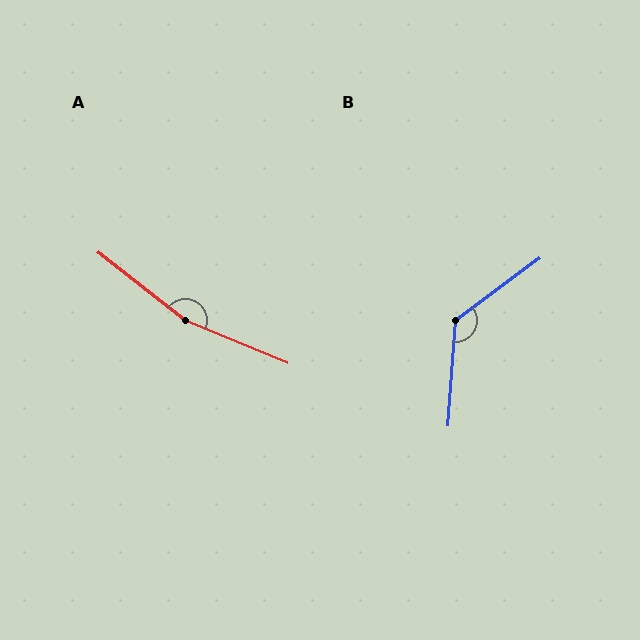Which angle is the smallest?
B, at approximately 131 degrees.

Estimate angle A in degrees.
Approximately 165 degrees.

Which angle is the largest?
A, at approximately 165 degrees.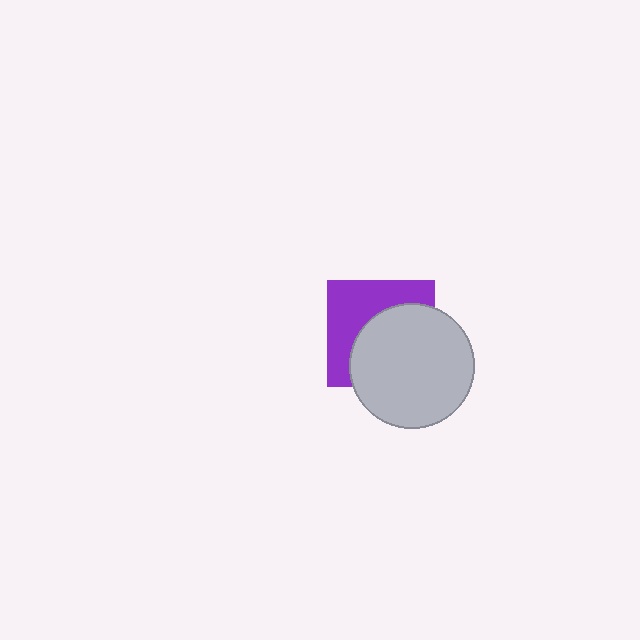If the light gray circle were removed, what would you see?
You would see the complete purple square.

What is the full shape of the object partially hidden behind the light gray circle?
The partially hidden object is a purple square.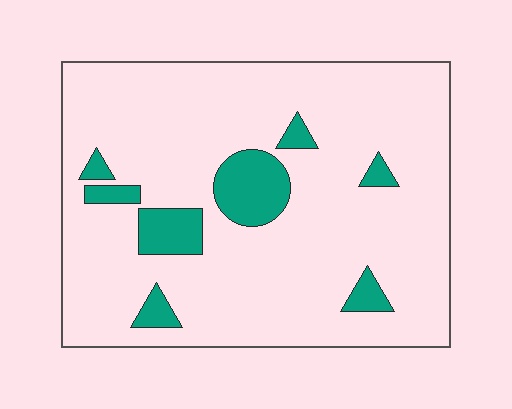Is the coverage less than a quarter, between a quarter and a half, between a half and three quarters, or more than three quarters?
Less than a quarter.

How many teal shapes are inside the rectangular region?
8.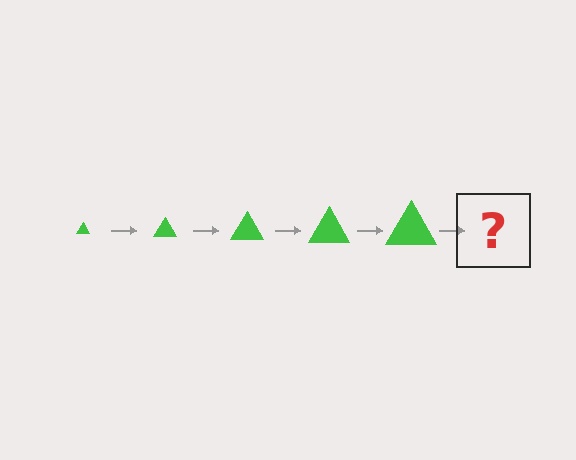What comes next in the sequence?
The next element should be a green triangle, larger than the previous one.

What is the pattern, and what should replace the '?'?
The pattern is that the triangle gets progressively larger each step. The '?' should be a green triangle, larger than the previous one.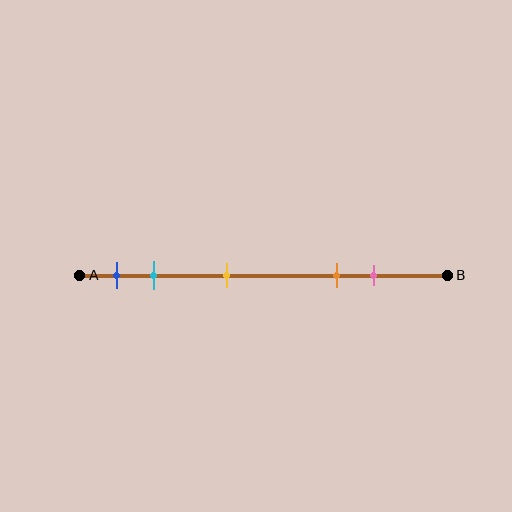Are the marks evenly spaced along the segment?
No, the marks are not evenly spaced.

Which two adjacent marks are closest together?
The blue and cyan marks are the closest adjacent pair.